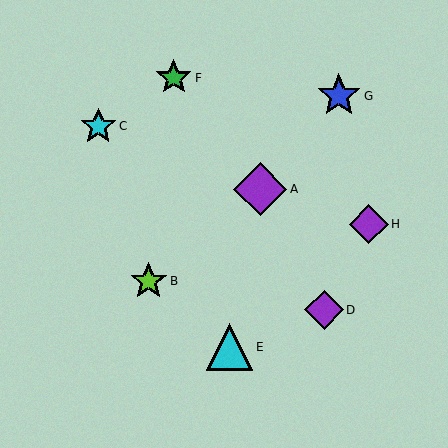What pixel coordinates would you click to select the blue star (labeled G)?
Click at (339, 96) to select the blue star G.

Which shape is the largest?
The purple diamond (labeled A) is the largest.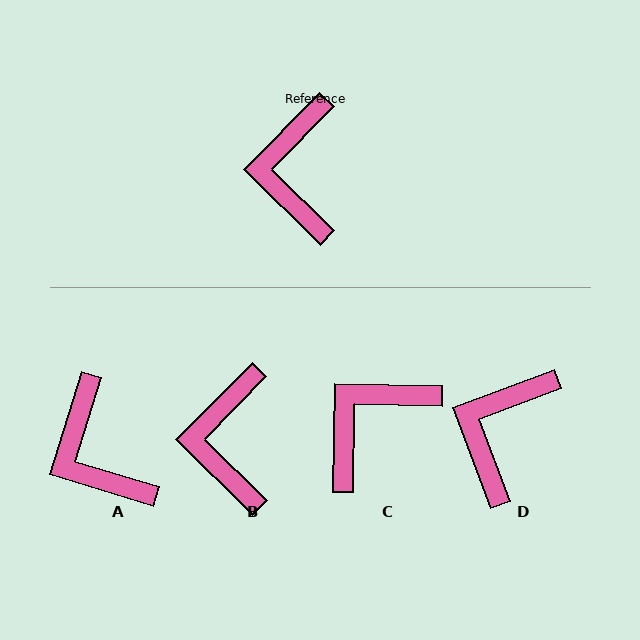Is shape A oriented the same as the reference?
No, it is off by about 28 degrees.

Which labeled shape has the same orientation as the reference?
B.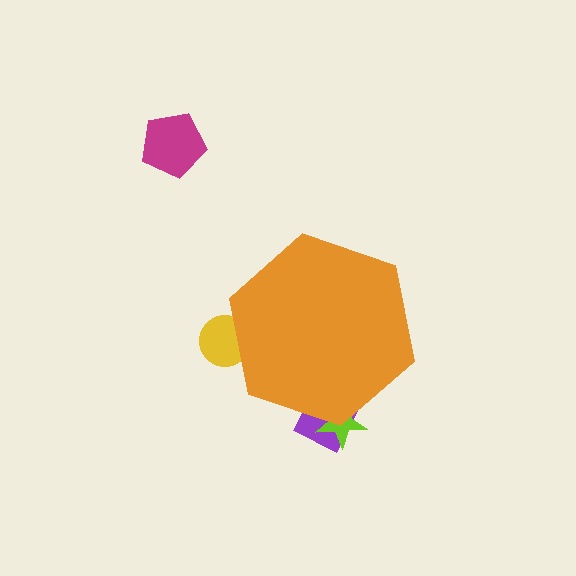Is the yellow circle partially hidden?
Yes, the yellow circle is partially hidden behind the orange hexagon.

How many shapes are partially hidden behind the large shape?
3 shapes are partially hidden.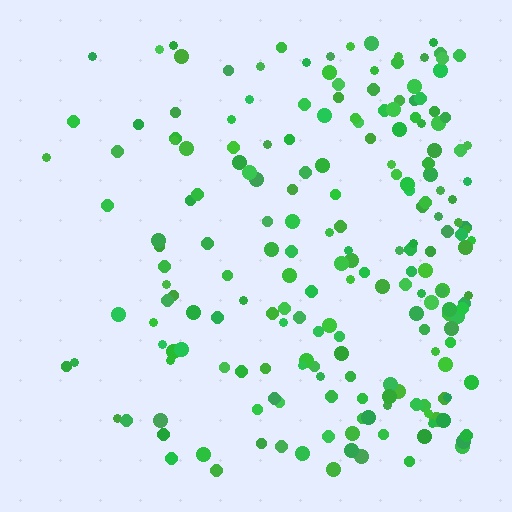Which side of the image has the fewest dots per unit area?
The left.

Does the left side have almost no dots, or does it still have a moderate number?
Still a moderate number, just noticeably fewer than the right.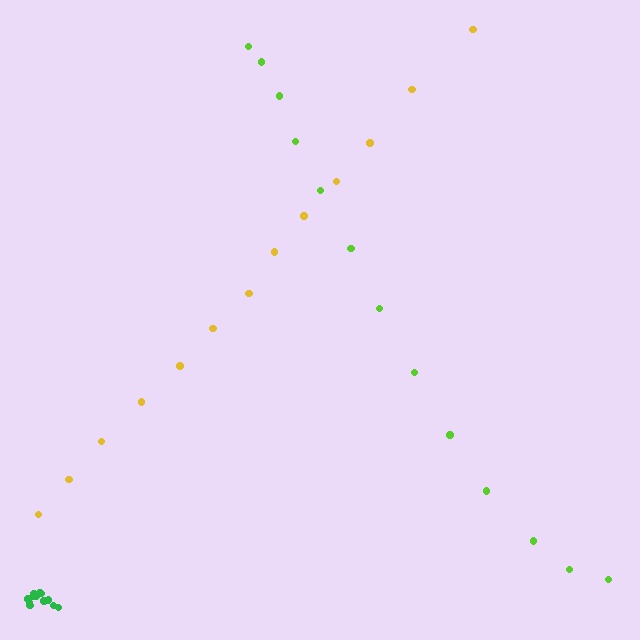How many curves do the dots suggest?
There are 3 distinct paths.